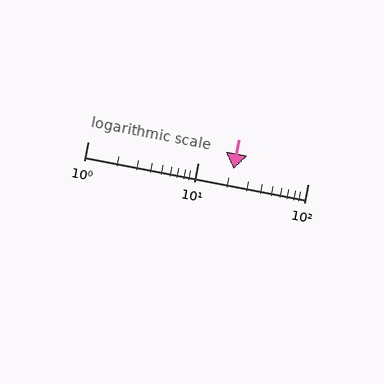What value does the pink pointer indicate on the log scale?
The pointer indicates approximately 21.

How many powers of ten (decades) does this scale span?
The scale spans 2 decades, from 1 to 100.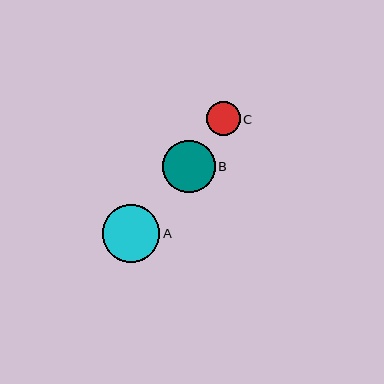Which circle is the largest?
Circle A is the largest with a size of approximately 58 pixels.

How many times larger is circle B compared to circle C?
Circle B is approximately 1.6 times the size of circle C.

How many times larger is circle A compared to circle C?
Circle A is approximately 1.7 times the size of circle C.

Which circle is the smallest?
Circle C is the smallest with a size of approximately 33 pixels.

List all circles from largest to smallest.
From largest to smallest: A, B, C.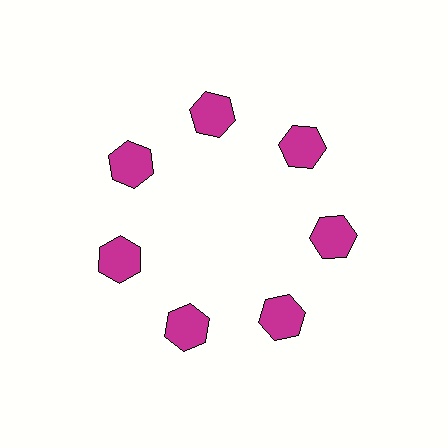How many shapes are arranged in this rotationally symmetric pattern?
There are 7 shapes, arranged in 7 groups of 1.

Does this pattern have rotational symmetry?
Yes, this pattern has 7-fold rotational symmetry. It looks the same after rotating 51 degrees around the center.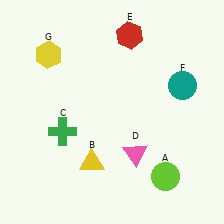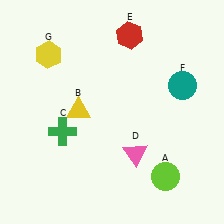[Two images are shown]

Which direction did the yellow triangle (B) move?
The yellow triangle (B) moved up.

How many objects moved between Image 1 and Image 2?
1 object moved between the two images.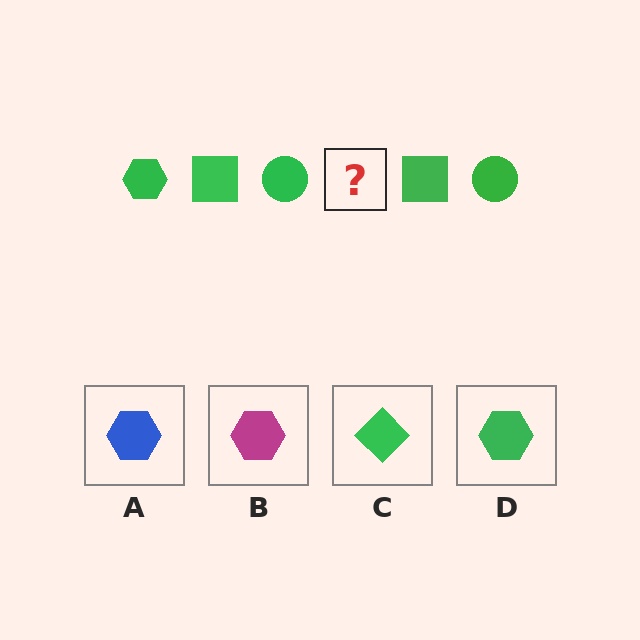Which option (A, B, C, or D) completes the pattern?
D.